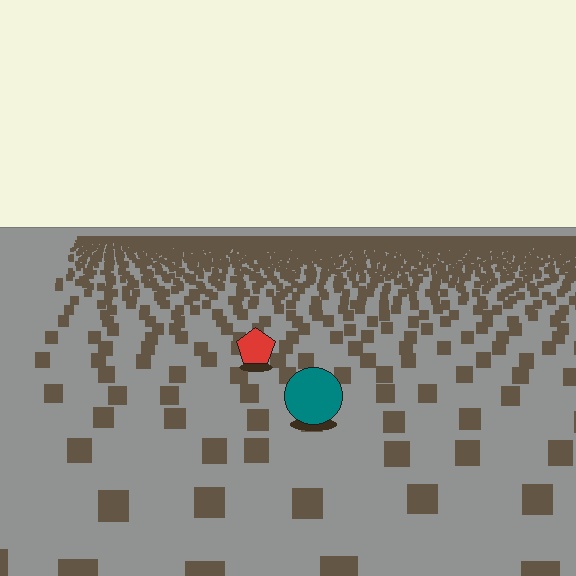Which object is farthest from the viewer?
The red pentagon is farthest from the viewer. It appears smaller and the ground texture around it is denser.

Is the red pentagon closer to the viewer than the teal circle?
No. The teal circle is closer — you can tell from the texture gradient: the ground texture is coarser near it.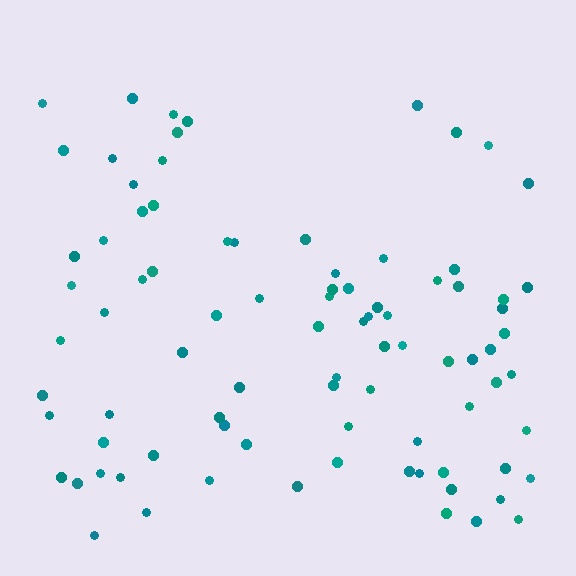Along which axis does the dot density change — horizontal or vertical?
Vertical.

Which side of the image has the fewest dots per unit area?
The top.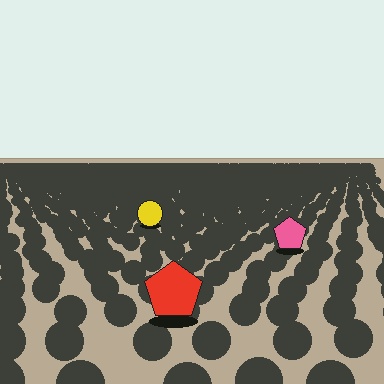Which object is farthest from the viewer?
The yellow circle is farthest from the viewer. It appears smaller and the ground texture around it is denser.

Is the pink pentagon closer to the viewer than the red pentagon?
No. The red pentagon is closer — you can tell from the texture gradient: the ground texture is coarser near it.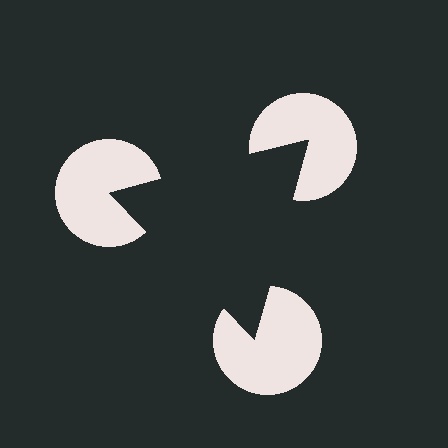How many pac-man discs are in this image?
There are 3 — one at each vertex of the illusory triangle.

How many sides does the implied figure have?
3 sides.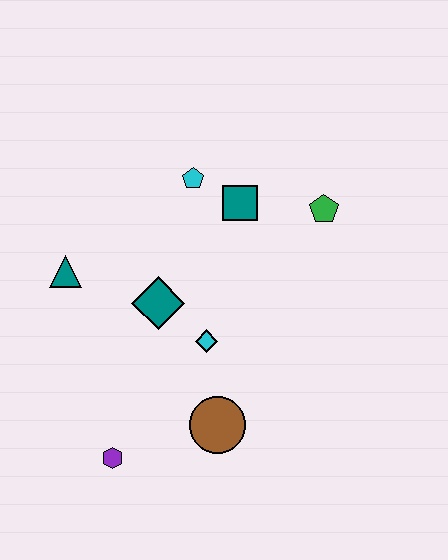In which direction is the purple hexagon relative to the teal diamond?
The purple hexagon is below the teal diamond.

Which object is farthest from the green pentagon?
The purple hexagon is farthest from the green pentagon.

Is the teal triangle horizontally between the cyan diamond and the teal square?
No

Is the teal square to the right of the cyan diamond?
Yes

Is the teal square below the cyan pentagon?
Yes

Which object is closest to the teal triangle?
The teal diamond is closest to the teal triangle.